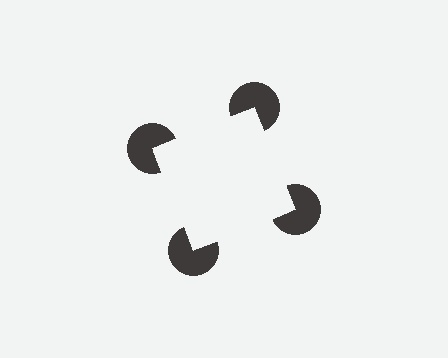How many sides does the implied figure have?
4 sides.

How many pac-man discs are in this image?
There are 4 — one at each vertex of the illusory square.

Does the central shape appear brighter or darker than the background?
It typically appears slightly brighter than the background, even though no actual brightness change is drawn.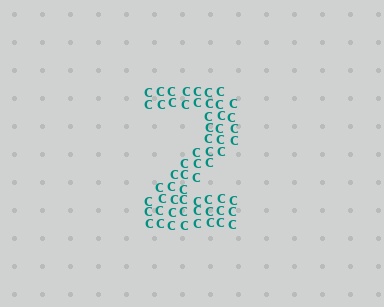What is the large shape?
The large shape is the digit 2.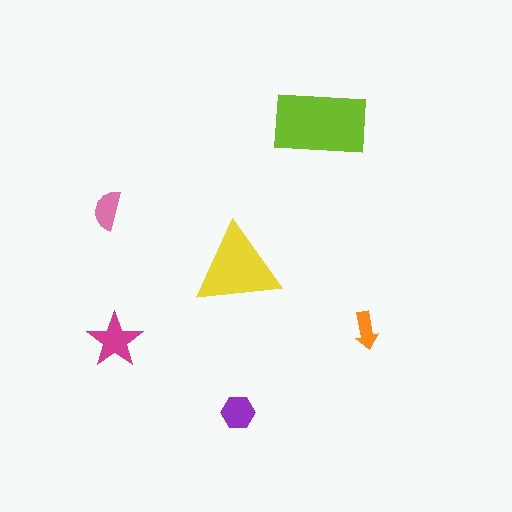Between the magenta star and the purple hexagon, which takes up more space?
The magenta star.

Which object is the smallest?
The orange arrow.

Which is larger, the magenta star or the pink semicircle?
The magenta star.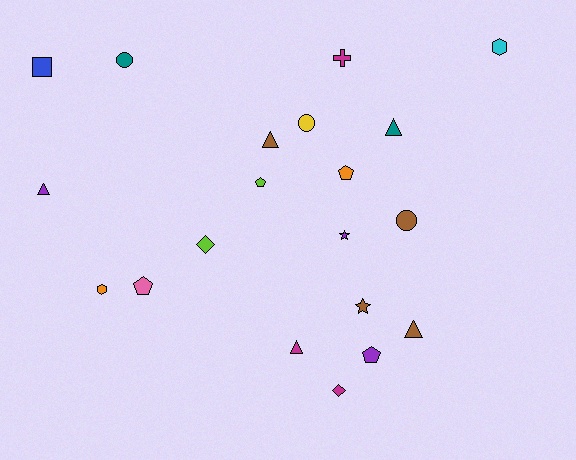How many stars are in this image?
There are 2 stars.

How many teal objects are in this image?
There are 2 teal objects.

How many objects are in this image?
There are 20 objects.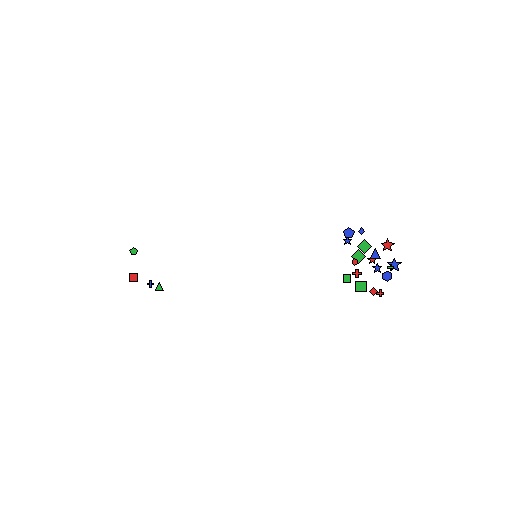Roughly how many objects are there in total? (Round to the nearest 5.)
Roughly 20 objects in total.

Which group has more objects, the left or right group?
The right group.